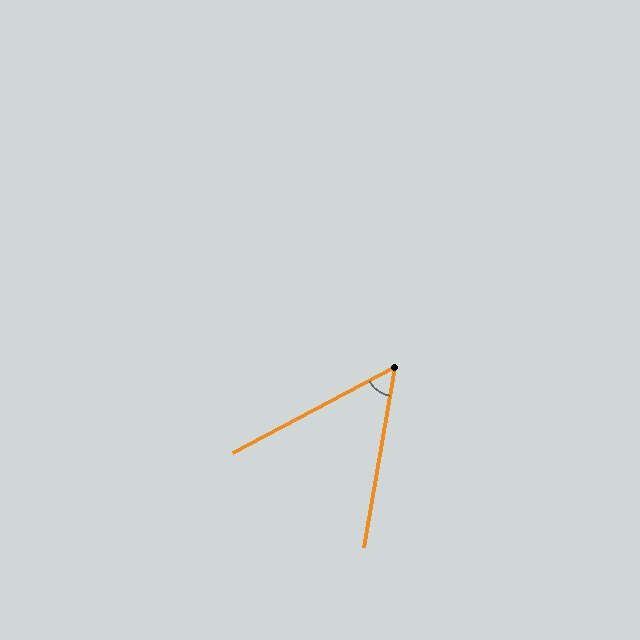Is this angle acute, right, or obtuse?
It is acute.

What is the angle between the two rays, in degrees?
Approximately 52 degrees.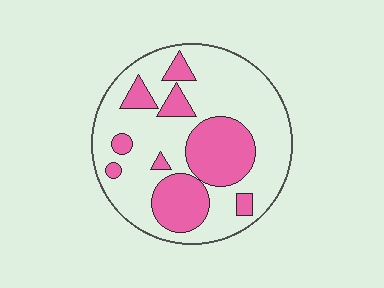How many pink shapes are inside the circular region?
9.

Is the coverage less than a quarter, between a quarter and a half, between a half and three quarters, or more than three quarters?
Between a quarter and a half.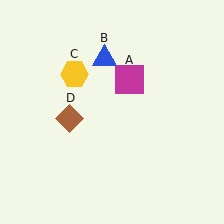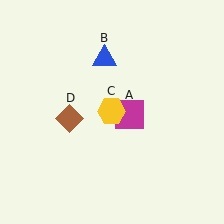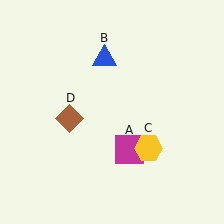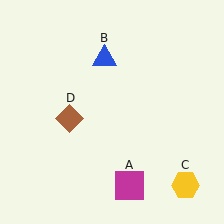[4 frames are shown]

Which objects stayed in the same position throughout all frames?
Blue triangle (object B) and brown diamond (object D) remained stationary.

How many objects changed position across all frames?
2 objects changed position: magenta square (object A), yellow hexagon (object C).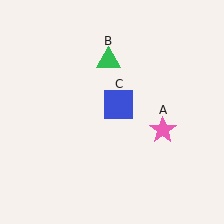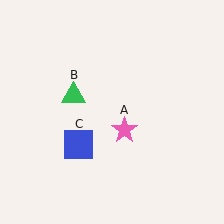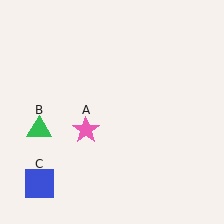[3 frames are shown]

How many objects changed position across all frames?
3 objects changed position: pink star (object A), green triangle (object B), blue square (object C).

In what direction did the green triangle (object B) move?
The green triangle (object B) moved down and to the left.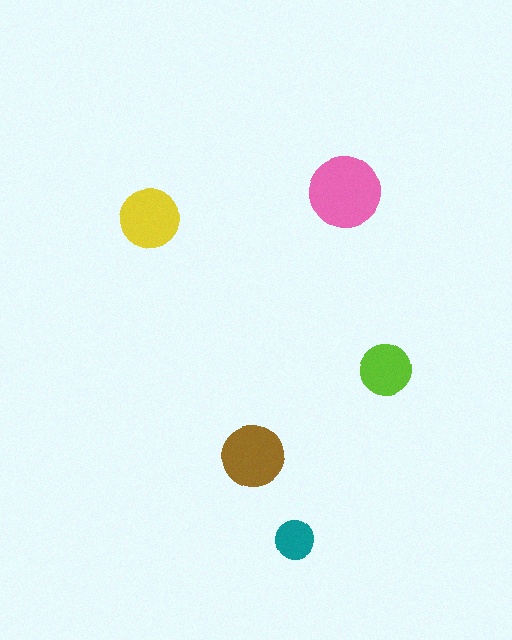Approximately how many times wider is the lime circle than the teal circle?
About 1.5 times wider.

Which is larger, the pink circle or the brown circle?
The pink one.